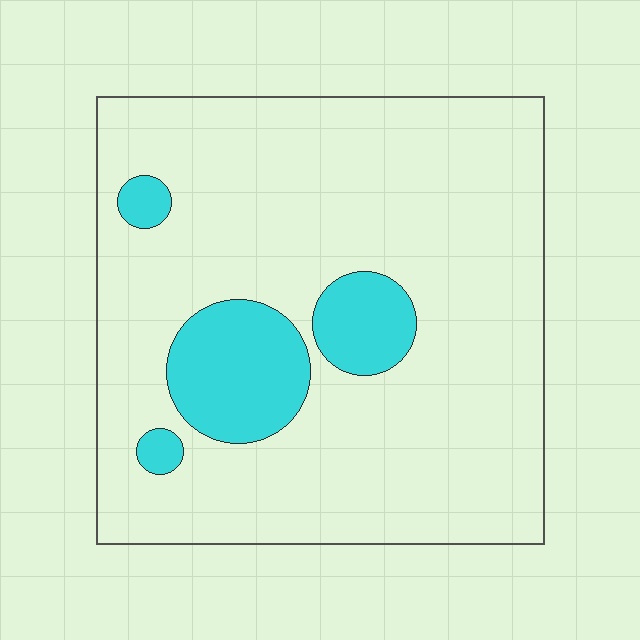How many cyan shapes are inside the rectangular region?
4.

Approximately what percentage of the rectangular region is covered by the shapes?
Approximately 15%.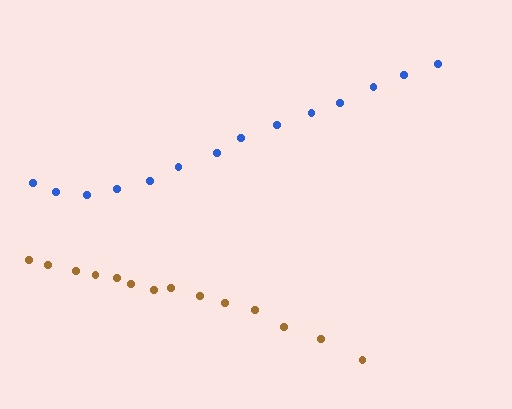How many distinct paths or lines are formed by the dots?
There are 2 distinct paths.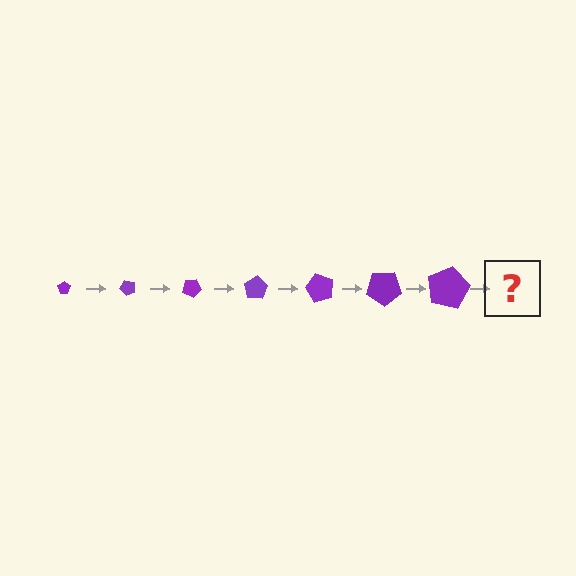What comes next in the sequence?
The next element should be a pentagon, larger than the previous one and rotated 350 degrees from the start.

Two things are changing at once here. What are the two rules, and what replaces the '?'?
The two rules are that the pentagon grows larger each step and it rotates 50 degrees each step. The '?' should be a pentagon, larger than the previous one and rotated 350 degrees from the start.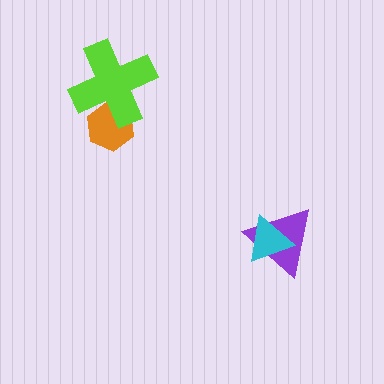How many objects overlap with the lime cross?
1 object overlaps with the lime cross.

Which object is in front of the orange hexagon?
The lime cross is in front of the orange hexagon.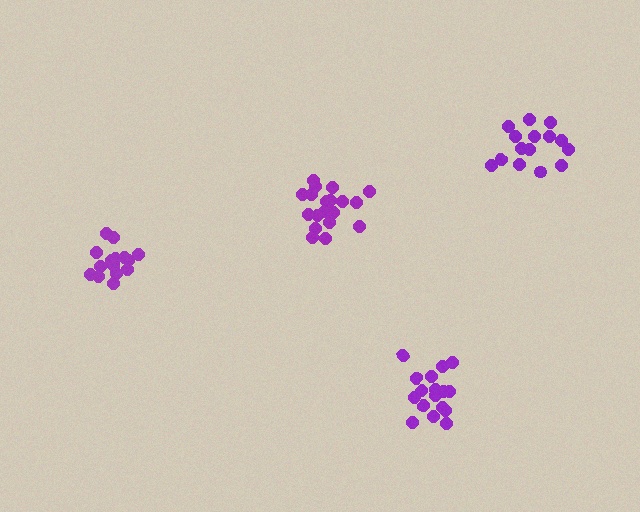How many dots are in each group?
Group 1: 15 dots, Group 2: 15 dots, Group 3: 20 dots, Group 4: 17 dots (67 total).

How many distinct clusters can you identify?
There are 4 distinct clusters.